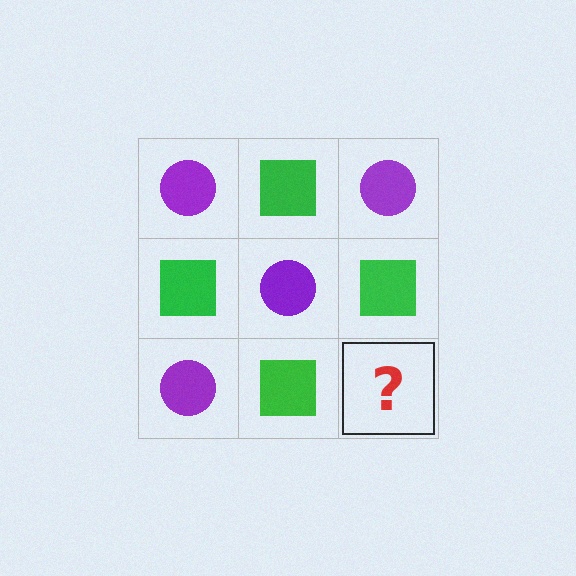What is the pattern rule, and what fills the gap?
The rule is that it alternates purple circle and green square in a checkerboard pattern. The gap should be filled with a purple circle.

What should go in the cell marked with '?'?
The missing cell should contain a purple circle.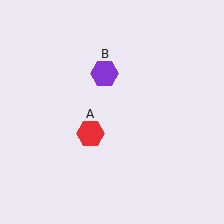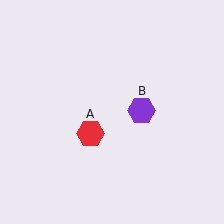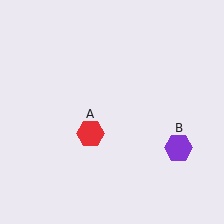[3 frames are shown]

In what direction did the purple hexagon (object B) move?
The purple hexagon (object B) moved down and to the right.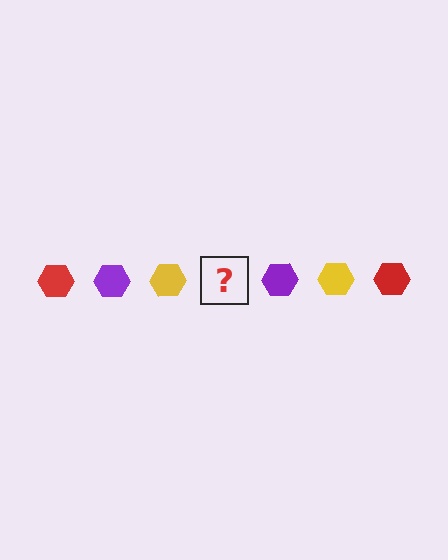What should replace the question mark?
The question mark should be replaced with a red hexagon.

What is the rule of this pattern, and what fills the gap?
The rule is that the pattern cycles through red, purple, yellow hexagons. The gap should be filled with a red hexagon.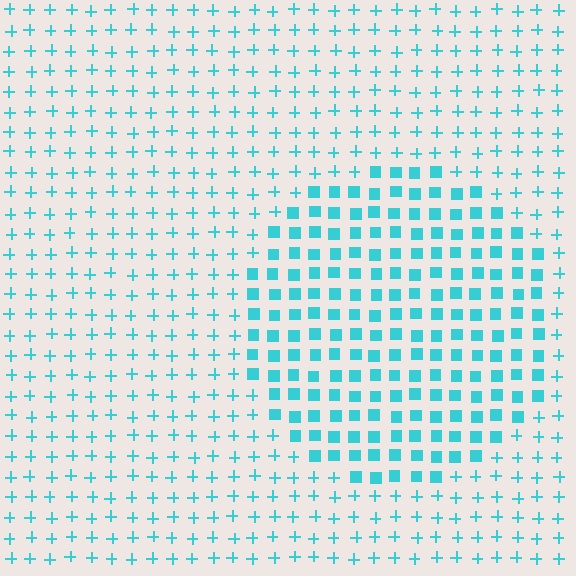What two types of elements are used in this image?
The image uses squares inside the circle region and plus signs outside it.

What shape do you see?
I see a circle.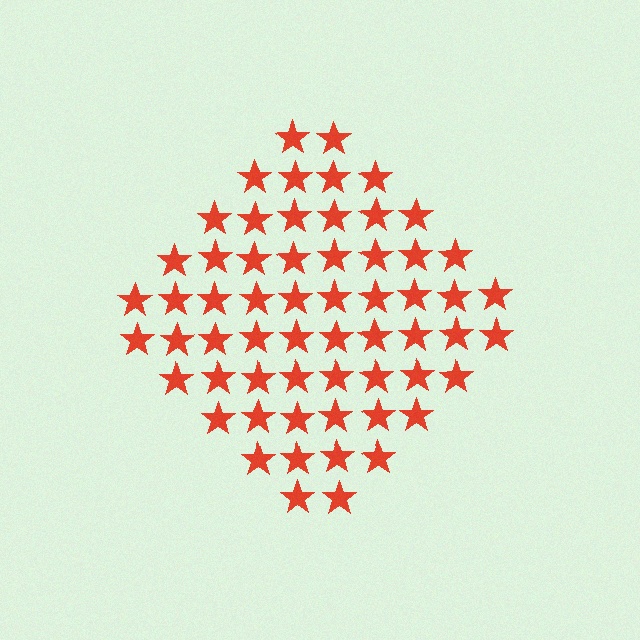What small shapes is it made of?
It is made of small stars.